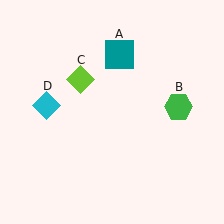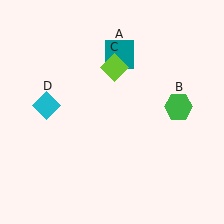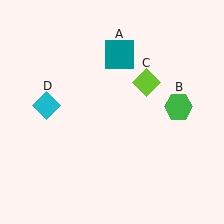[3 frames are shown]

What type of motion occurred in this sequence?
The lime diamond (object C) rotated clockwise around the center of the scene.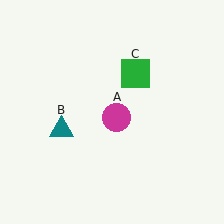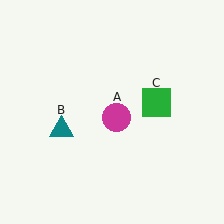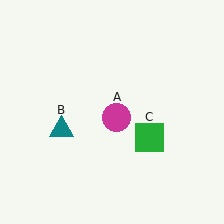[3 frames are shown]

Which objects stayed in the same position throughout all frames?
Magenta circle (object A) and teal triangle (object B) remained stationary.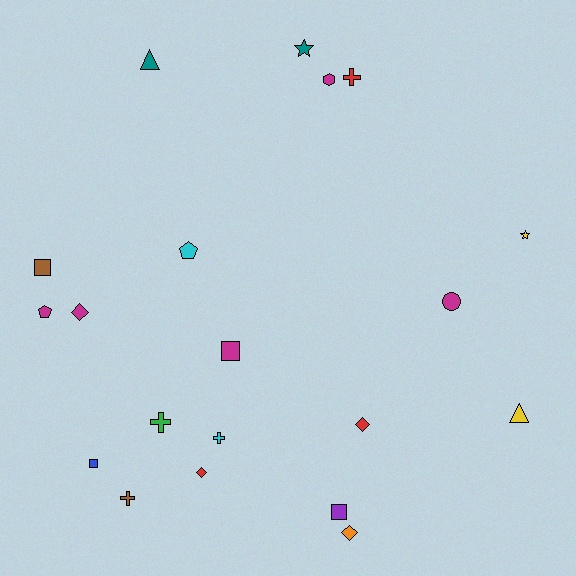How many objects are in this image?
There are 20 objects.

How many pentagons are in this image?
There are 2 pentagons.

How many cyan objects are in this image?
There are 2 cyan objects.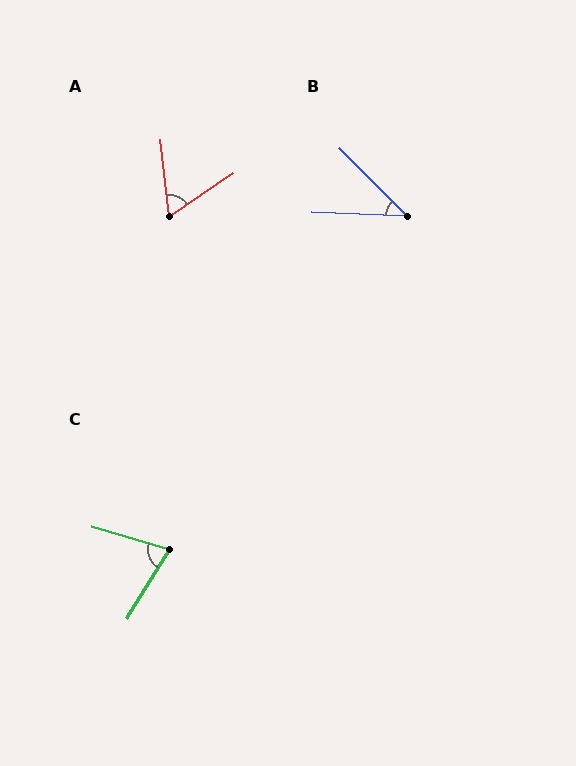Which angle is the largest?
C, at approximately 75 degrees.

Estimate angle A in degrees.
Approximately 62 degrees.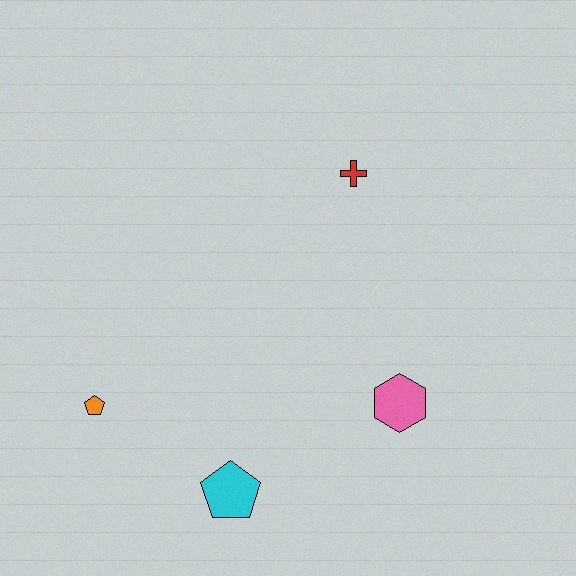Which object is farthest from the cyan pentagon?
The red cross is farthest from the cyan pentagon.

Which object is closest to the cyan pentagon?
The orange pentagon is closest to the cyan pentagon.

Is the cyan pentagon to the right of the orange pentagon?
Yes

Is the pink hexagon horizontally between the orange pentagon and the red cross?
No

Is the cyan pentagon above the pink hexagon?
No